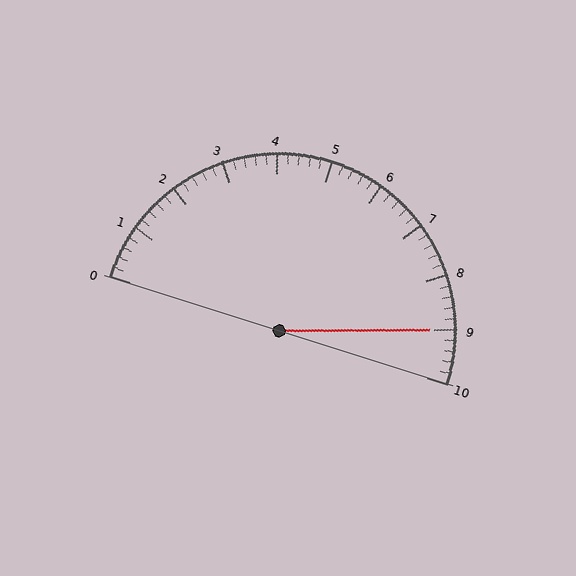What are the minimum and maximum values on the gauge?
The gauge ranges from 0 to 10.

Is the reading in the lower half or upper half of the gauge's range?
The reading is in the upper half of the range (0 to 10).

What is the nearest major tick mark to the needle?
The nearest major tick mark is 9.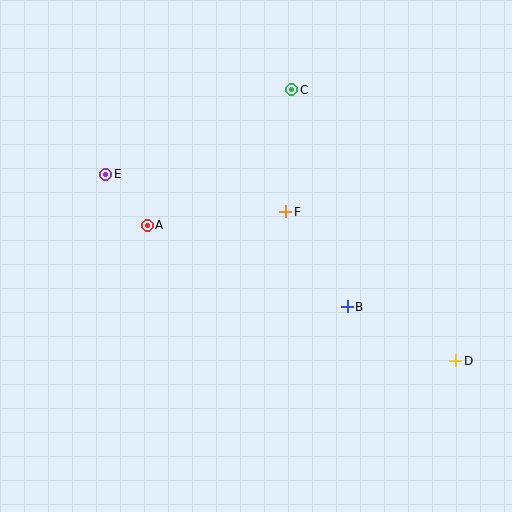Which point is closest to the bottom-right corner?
Point D is closest to the bottom-right corner.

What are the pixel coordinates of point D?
Point D is at (456, 361).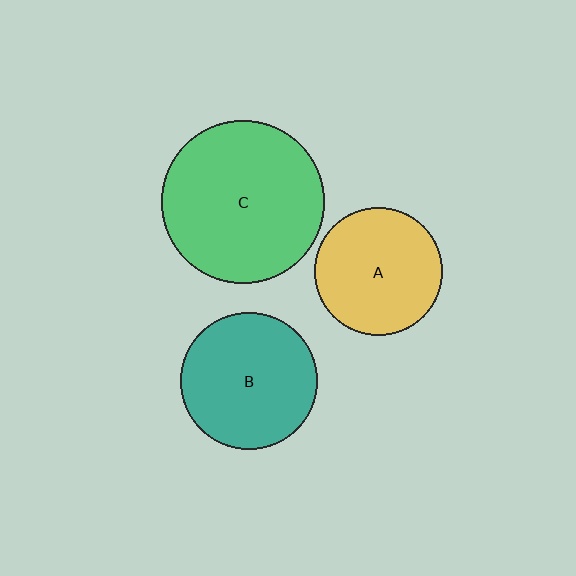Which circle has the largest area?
Circle C (green).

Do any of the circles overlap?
No, none of the circles overlap.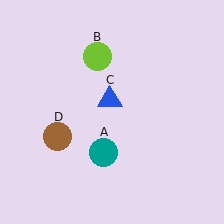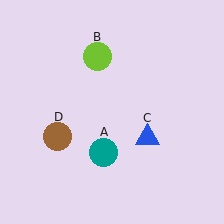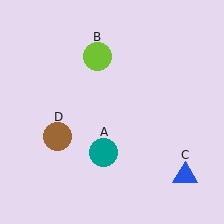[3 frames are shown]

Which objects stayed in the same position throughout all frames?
Teal circle (object A) and lime circle (object B) and brown circle (object D) remained stationary.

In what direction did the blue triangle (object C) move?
The blue triangle (object C) moved down and to the right.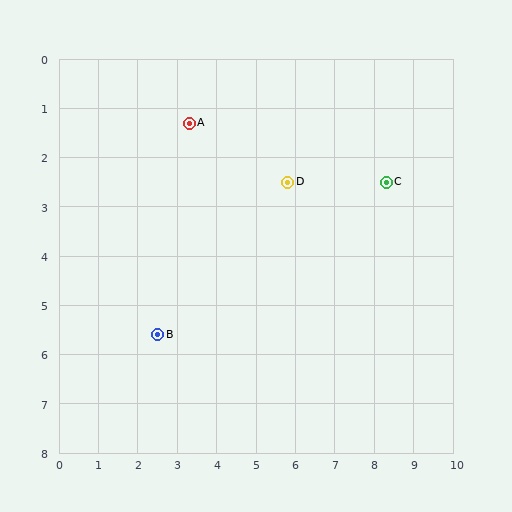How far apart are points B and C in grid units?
Points B and C are about 6.6 grid units apart.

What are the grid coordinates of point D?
Point D is at approximately (5.8, 2.5).